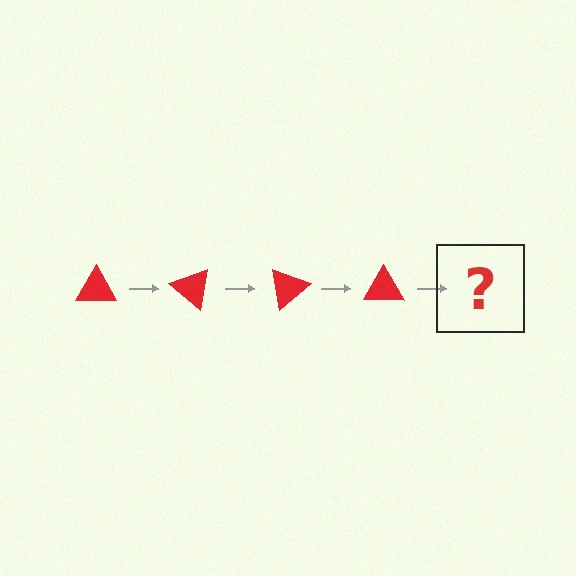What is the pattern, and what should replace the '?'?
The pattern is that the triangle rotates 40 degrees each step. The '?' should be a red triangle rotated 160 degrees.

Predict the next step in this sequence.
The next step is a red triangle rotated 160 degrees.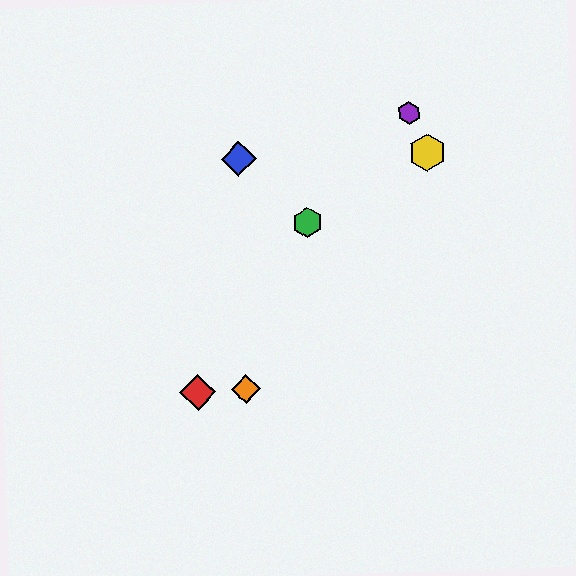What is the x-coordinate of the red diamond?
The red diamond is at x≈198.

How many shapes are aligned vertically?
2 shapes (the blue diamond, the orange diamond) are aligned vertically.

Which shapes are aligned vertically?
The blue diamond, the orange diamond are aligned vertically.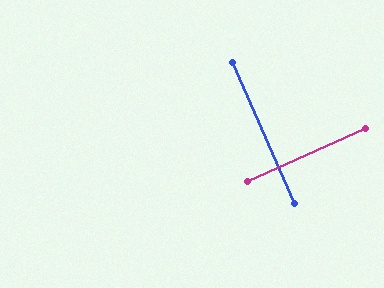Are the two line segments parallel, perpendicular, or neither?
Perpendicular — they meet at approximately 90°.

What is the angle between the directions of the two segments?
Approximately 90 degrees.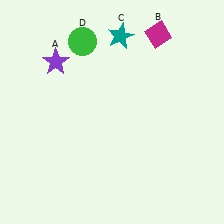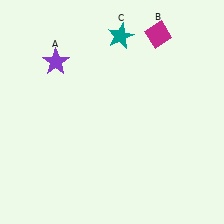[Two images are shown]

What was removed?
The green circle (D) was removed in Image 2.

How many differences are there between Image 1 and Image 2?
There is 1 difference between the two images.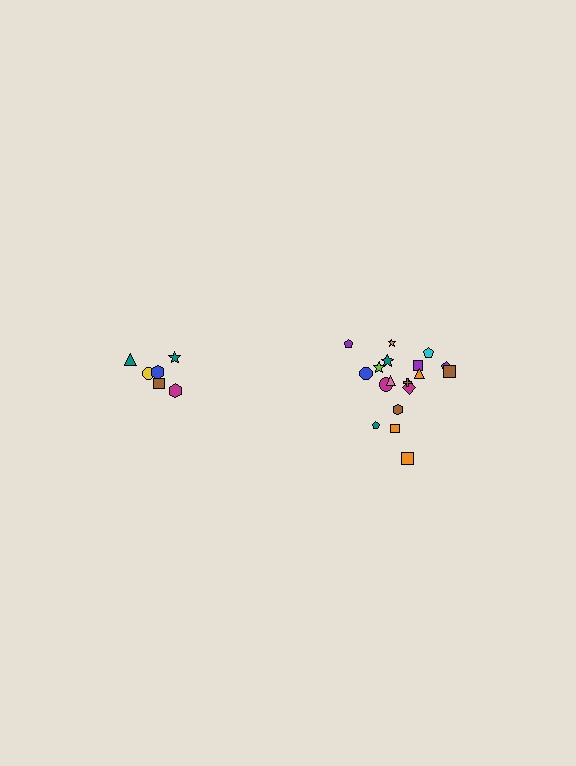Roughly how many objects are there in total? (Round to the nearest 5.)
Roughly 25 objects in total.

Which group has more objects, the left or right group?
The right group.